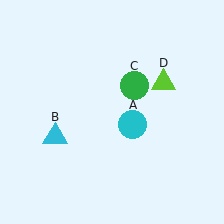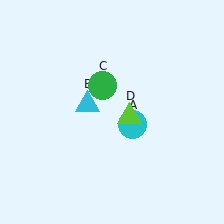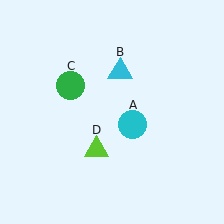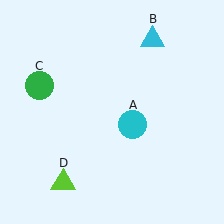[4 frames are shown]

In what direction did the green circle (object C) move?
The green circle (object C) moved left.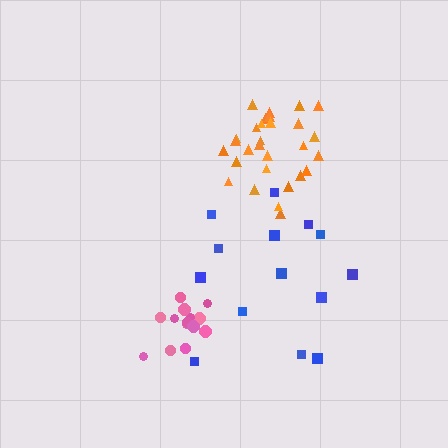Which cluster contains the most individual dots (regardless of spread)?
Orange (30).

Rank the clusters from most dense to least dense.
orange, pink, blue.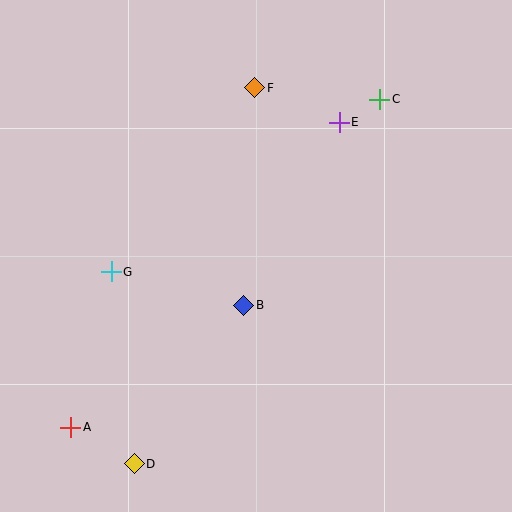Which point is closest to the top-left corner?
Point F is closest to the top-left corner.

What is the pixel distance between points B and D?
The distance between B and D is 192 pixels.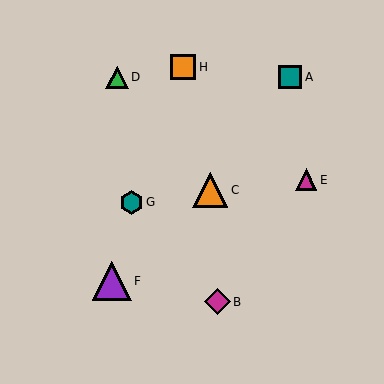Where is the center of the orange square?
The center of the orange square is at (183, 67).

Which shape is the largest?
The purple triangle (labeled F) is the largest.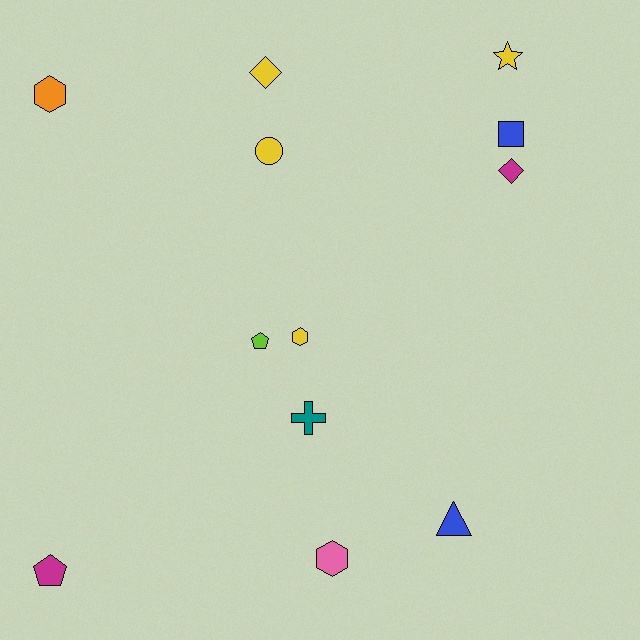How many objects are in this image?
There are 12 objects.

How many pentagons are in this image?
There are 2 pentagons.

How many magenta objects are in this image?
There are 2 magenta objects.